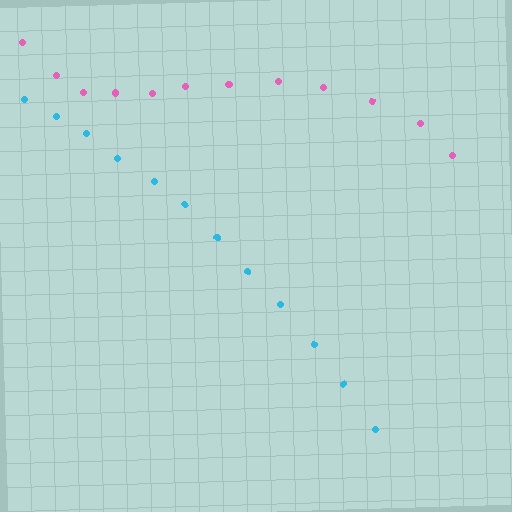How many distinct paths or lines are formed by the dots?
There are 2 distinct paths.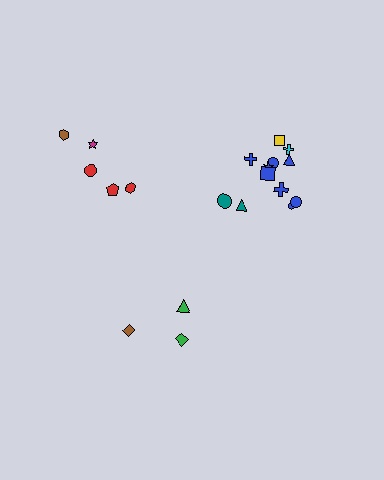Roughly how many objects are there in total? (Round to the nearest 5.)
Roughly 20 objects in total.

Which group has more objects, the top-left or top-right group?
The top-right group.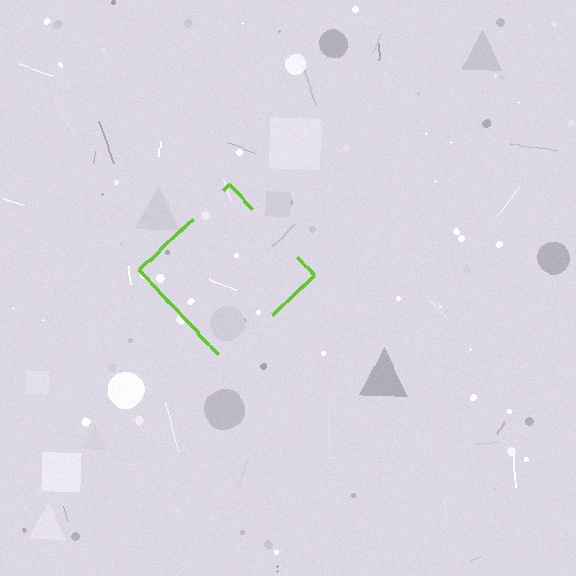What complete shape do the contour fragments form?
The contour fragments form a diamond.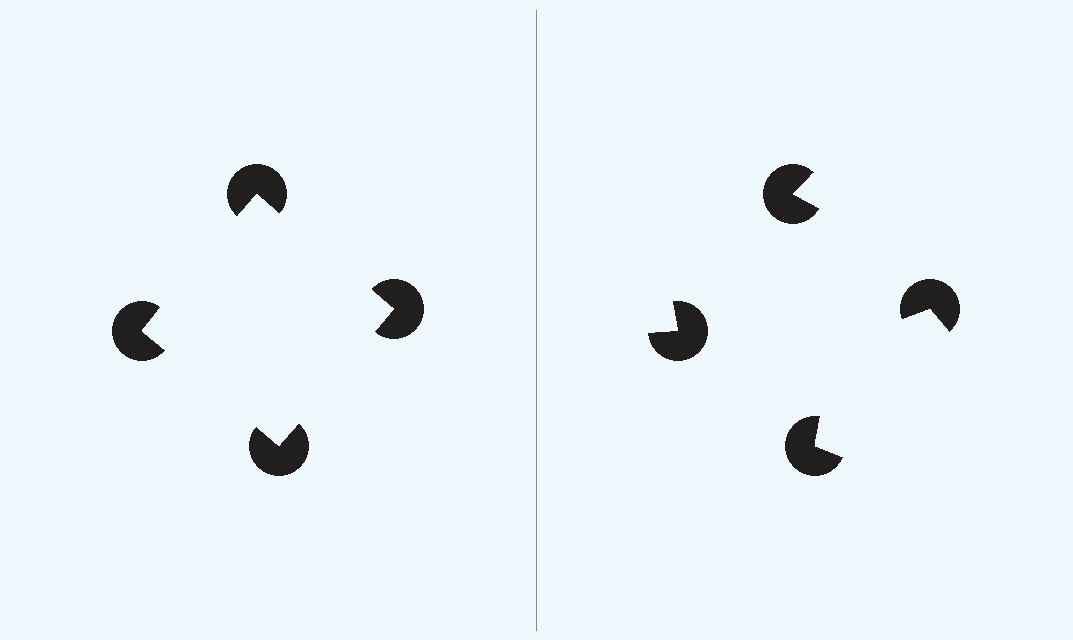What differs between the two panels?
The pac-man discs are positioned identically on both sides; only the wedge orientations differ. On the left they align to a square; on the right they are misaligned.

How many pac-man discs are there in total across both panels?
8 — 4 on each side.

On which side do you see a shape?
An illusory square appears on the left side. On the right side the wedge cuts are rotated, so no coherent shape forms.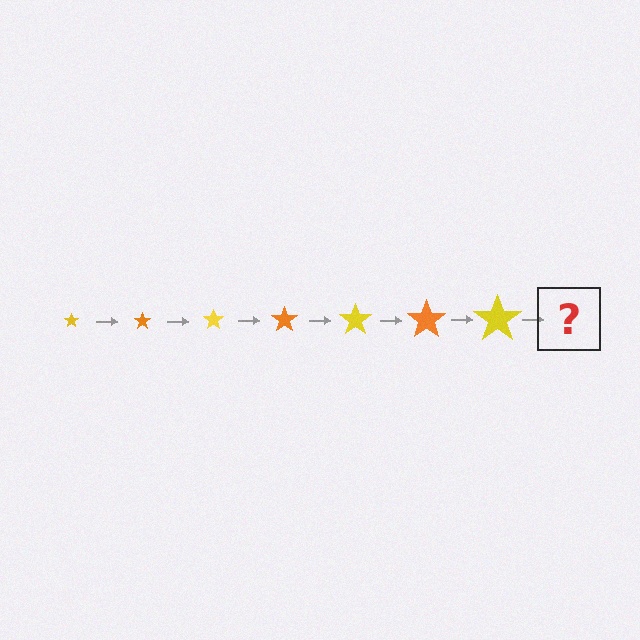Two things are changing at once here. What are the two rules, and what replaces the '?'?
The two rules are that the star grows larger each step and the color cycles through yellow and orange. The '?' should be an orange star, larger than the previous one.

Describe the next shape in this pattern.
It should be an orange star, larger than the previous one.